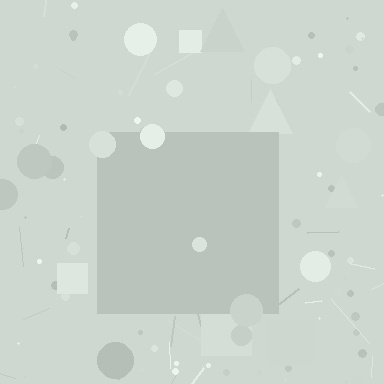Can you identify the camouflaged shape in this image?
The camouflaged shape is a square.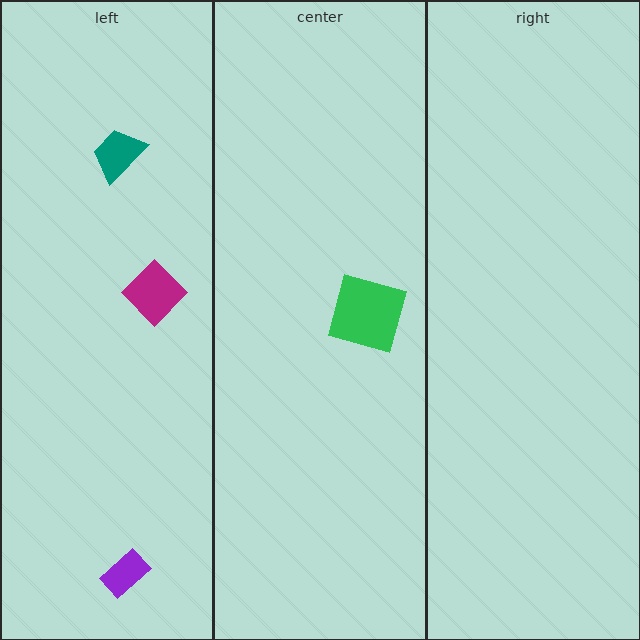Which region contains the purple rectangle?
The left region.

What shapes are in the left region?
The purple rectangle, the teal trapezoid, the magenta diamond.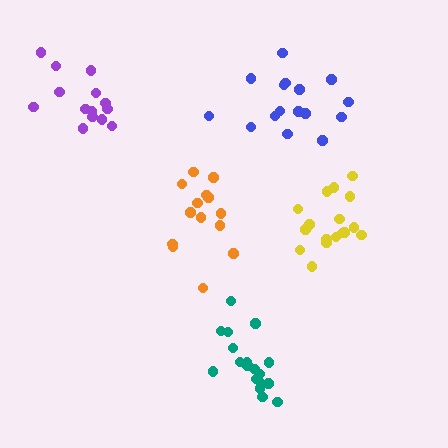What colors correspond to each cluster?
The clusters are colored: teal, blue, orange, yellow, purple.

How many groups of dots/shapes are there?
There are 5 groups.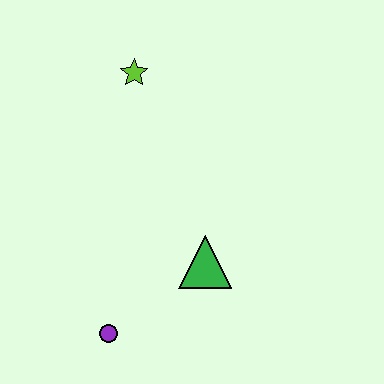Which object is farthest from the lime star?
The purple circle is farthest from the lime star.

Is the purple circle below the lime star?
Yes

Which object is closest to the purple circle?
The green triangle is closest to the purple circle.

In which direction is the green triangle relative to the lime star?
The green triangle is below the lime star.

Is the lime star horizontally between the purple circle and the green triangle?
Yes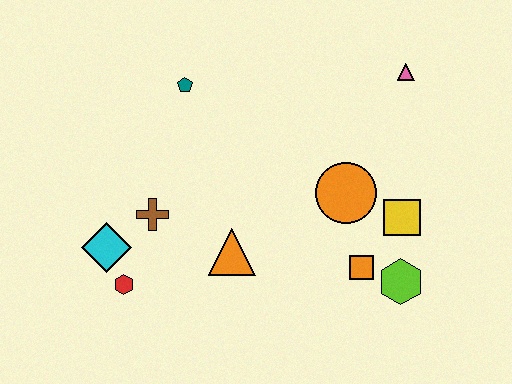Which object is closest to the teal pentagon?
The brown cross is closest to the teal pentagon.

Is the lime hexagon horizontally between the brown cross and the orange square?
No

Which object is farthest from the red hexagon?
The pink triangle is farthest from the red hexagon.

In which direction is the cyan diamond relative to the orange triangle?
The cyan diamond is to the left of the orange triangle.